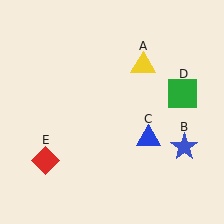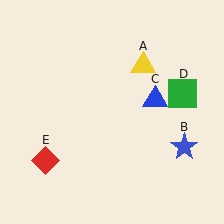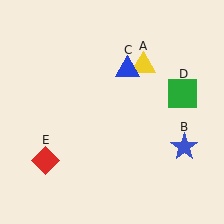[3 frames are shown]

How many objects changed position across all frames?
1 object changed position: blue triangle (object C).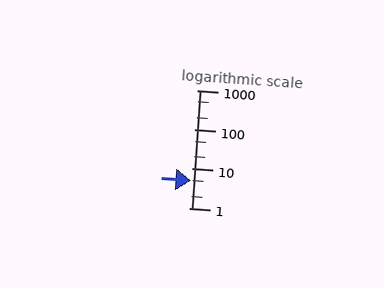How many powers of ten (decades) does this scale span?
The scale spans 3 decades, from 1 to 1000.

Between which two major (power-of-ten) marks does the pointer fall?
The pointer is between 1 and 10.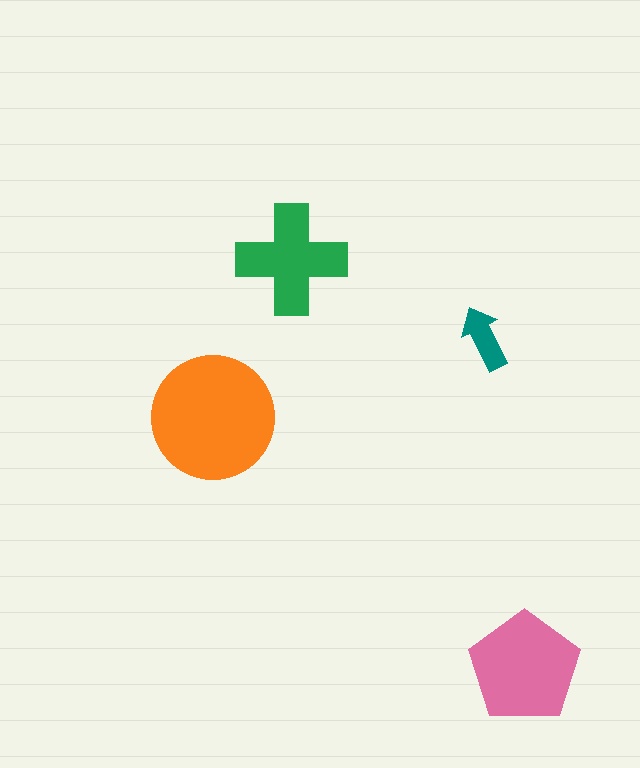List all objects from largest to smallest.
The orange circle, the pink pentagon, the green cross, the teal arrow.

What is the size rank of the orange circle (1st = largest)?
1st.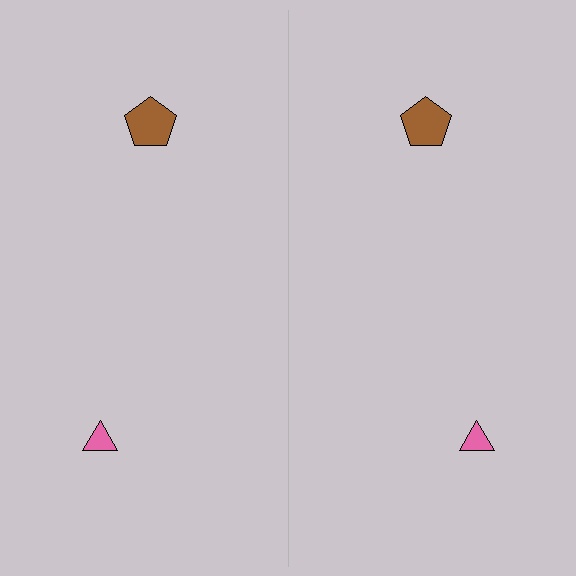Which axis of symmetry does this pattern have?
The pattern has a vertical axis of symmetry running through the center of the image.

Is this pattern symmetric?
Yes, this pattern has bilateral (reflection) symmetry.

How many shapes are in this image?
There are 4 shapes in this image.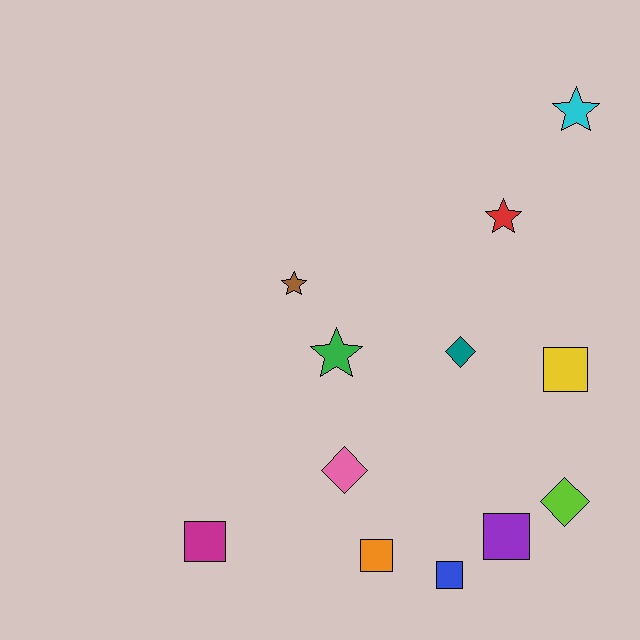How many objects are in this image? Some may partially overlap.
There are 12 objects.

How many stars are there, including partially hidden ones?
There are 4 stars.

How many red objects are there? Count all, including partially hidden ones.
There is 1 red object.